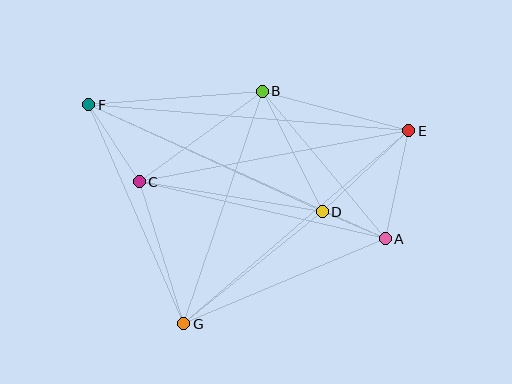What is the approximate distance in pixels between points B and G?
The distance between B and G is approximately 246 pixels.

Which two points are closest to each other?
Points A and D are closest to each other.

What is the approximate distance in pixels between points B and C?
The distance between B and C is approximately 153 pixels.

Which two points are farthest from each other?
Points A and F are farthest from each other.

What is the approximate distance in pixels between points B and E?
The distance between B and E is approximately 152 pixels.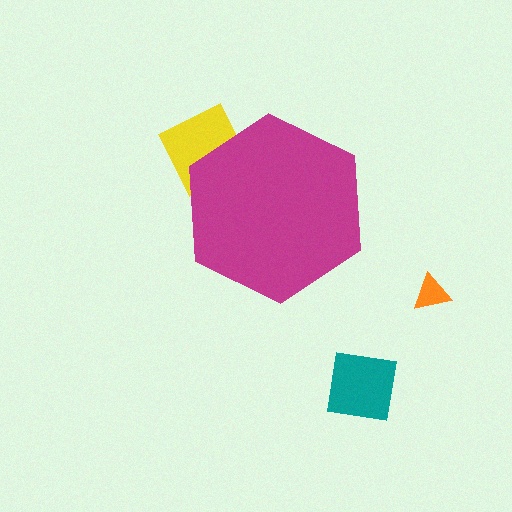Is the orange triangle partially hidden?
No, the orange triangle is fully visible.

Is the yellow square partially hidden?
Yes, the yellow square is partially hidden behind the magenta hexagon.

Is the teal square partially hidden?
No, the teal square is fully visible.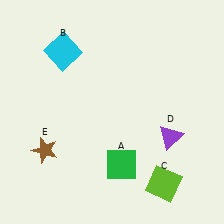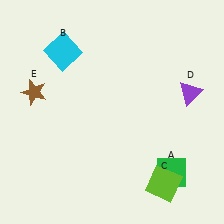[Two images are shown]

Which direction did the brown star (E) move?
The brown star (E) moved up.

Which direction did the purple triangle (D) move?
The purple triangle (D) moved up.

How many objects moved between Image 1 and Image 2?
3 objects moved between the two images.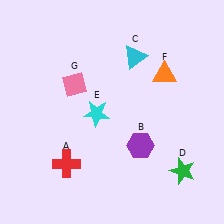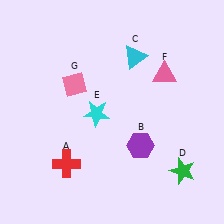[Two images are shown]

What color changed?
The triangle (F) changed from orange in Image 1 to pink in Image 2.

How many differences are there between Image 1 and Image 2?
There is 1 difference between the two images.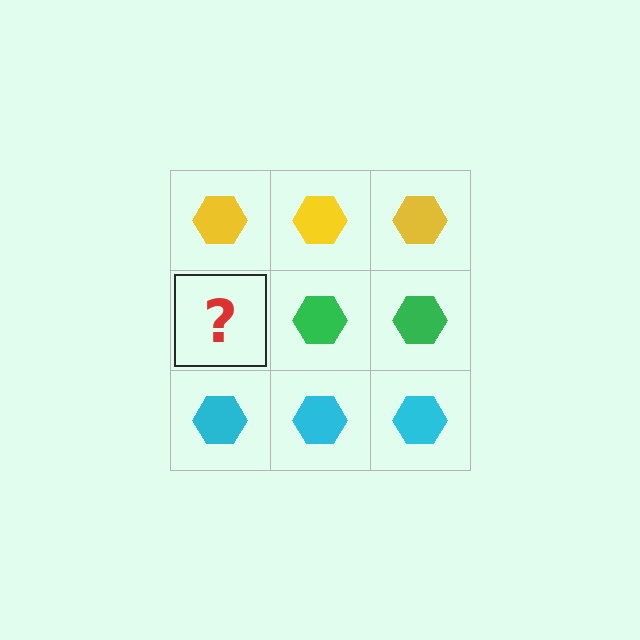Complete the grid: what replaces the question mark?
The question mark should be replaced with a green hexagon.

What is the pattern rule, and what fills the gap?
The rule is that each row has a consistent color. The gap should be filled with a green hexagon.